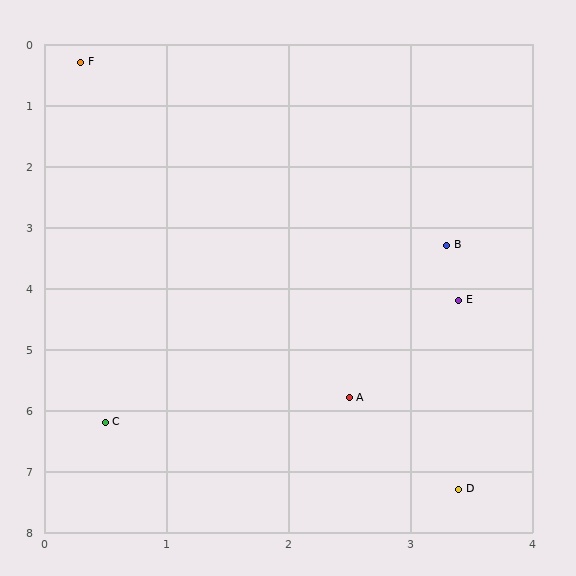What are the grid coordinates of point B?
Point B is at approximately (3.3, 3.3).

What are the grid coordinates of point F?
Point F is at approximately (0.3, 0.3).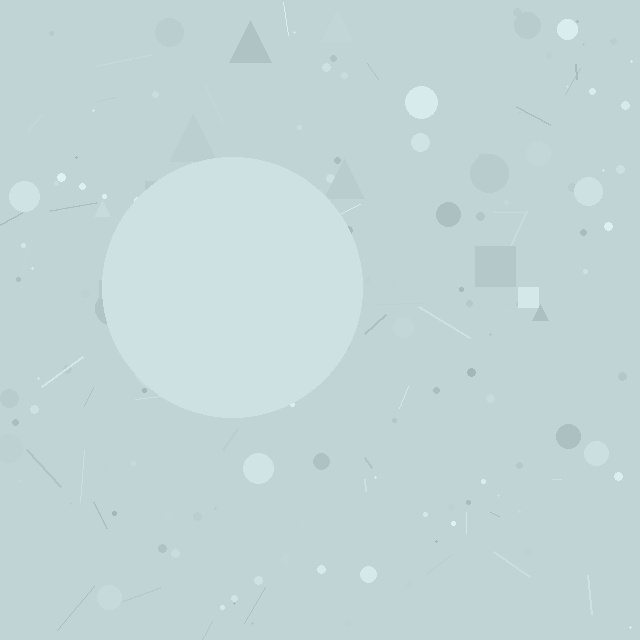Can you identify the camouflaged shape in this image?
The camouflaged shape is a circle.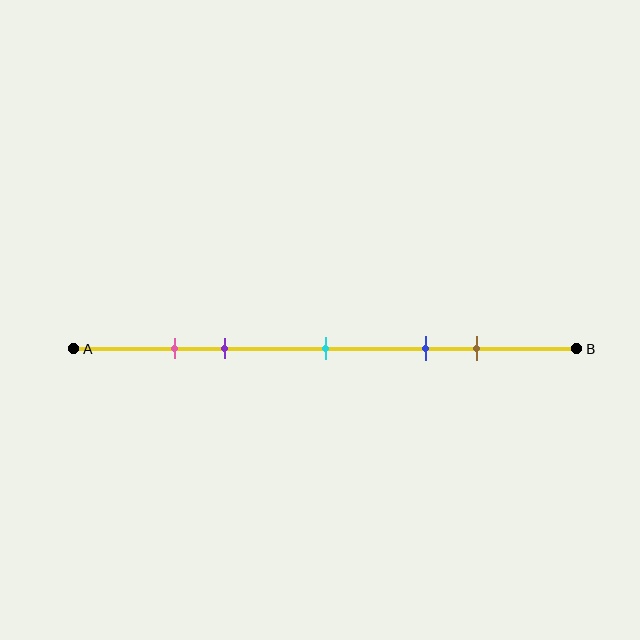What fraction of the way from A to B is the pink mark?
The pink mark is approximately 20% (0.2) of the way from A to B.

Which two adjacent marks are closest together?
The pink and purple marks are the closest adjacent pair.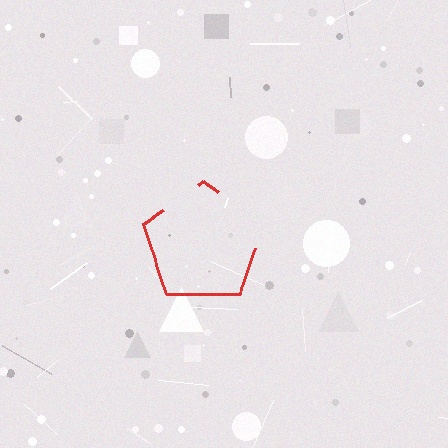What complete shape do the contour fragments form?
The contour fragments form a pentagon.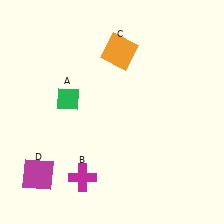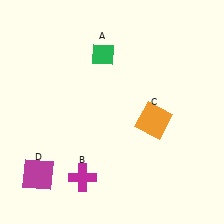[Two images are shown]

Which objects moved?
The objects that moved are: the green diamond (A), the orange square (C).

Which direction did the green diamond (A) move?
The green diamond (A) moved up.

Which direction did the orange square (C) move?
The orange square (C) moved down.